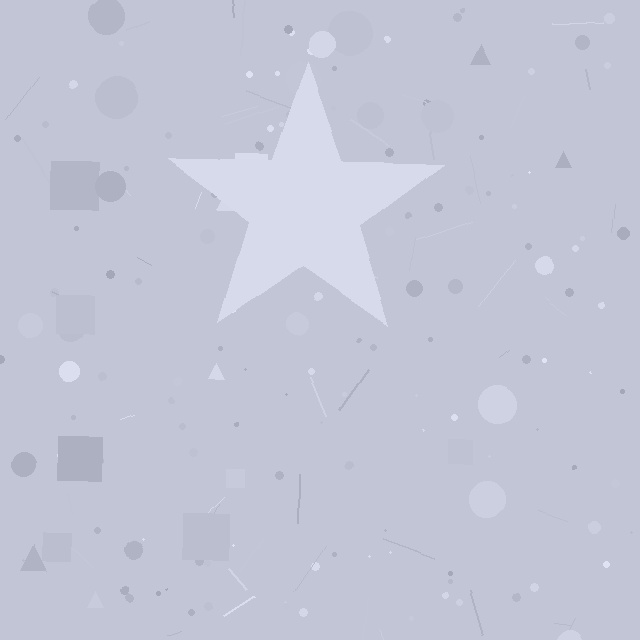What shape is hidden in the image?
A star is hidden in the image.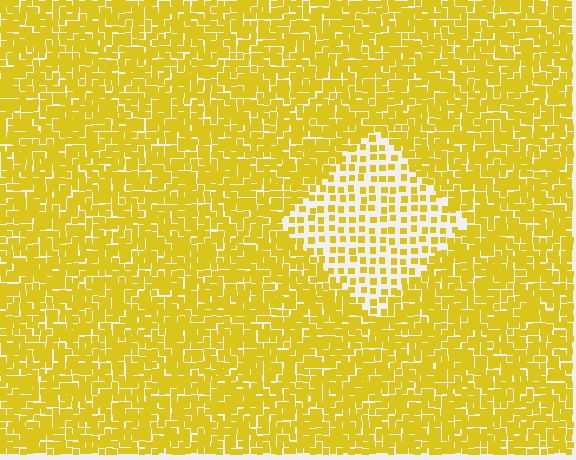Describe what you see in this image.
The image contains small yellow elements arranged at two different densities. A diamond-shaped region is visible where the elements are less densely packed than the surrounding area.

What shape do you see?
I see a diamond.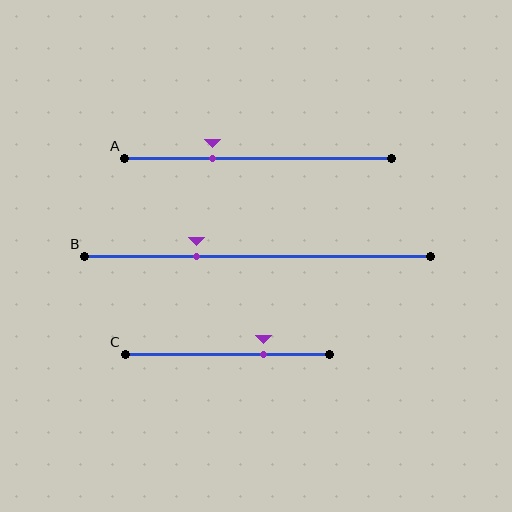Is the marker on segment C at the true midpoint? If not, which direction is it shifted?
No, the marker on segment C is shifted to the right by about 18% of the segment length.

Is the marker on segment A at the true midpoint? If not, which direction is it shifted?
No, the marker on segment A is shifted to the left by about 17% of the segment length.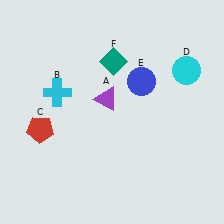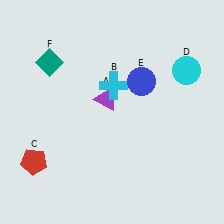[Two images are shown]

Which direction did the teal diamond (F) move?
The teal diamond (F) moved left.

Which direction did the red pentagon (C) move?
The red pentagon (C) moved down.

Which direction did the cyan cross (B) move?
The cyan cross (B) moved right.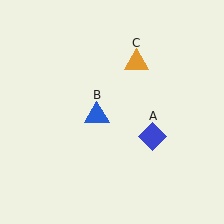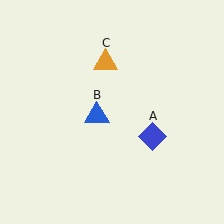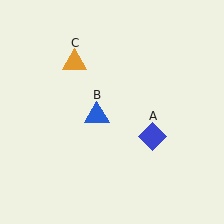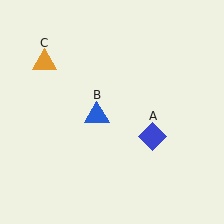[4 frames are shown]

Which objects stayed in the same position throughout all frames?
Blue diamond (object A) and blue triangle (object B) remained stationary.